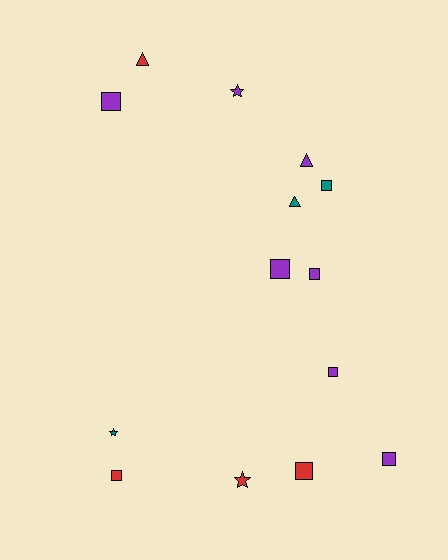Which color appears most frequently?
Purple, with 7 objects.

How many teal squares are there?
There is 1 teal square.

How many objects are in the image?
There are 14 objects.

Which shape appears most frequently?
Square, with 8 objects.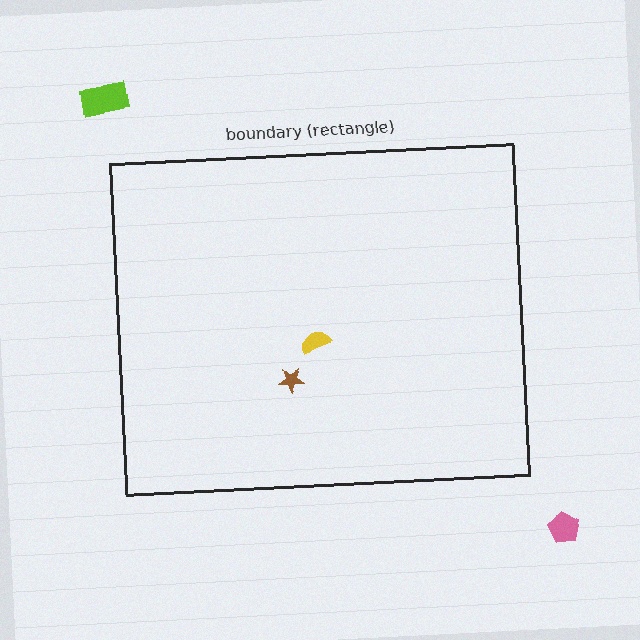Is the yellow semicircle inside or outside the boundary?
Inside.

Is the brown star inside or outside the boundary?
Inside.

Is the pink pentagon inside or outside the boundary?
Outside.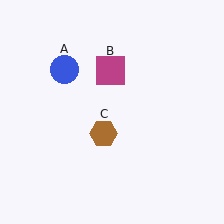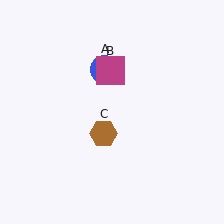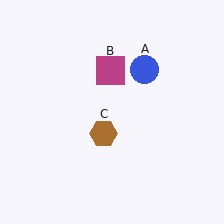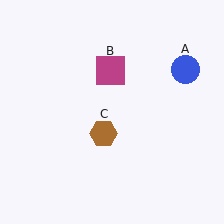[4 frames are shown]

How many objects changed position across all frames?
1 object changed position: blue circle (object A).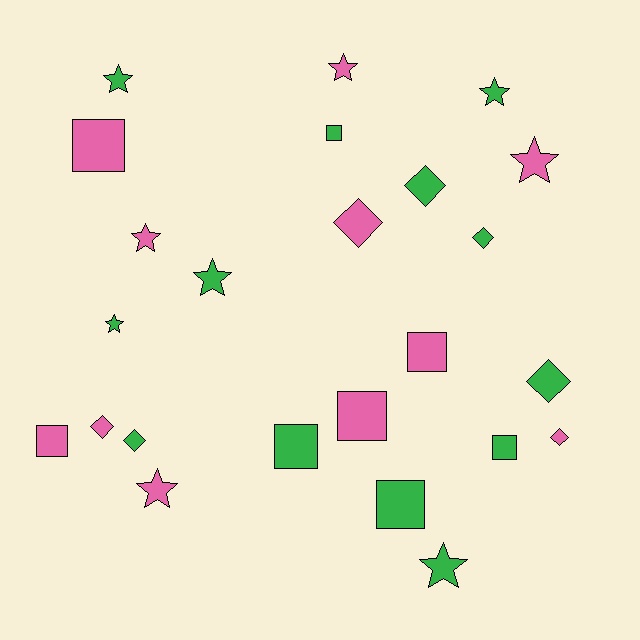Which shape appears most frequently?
Star, with 9 objects.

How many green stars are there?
There are 5 green stars.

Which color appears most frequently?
Green, with 13 objects.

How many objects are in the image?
There are 24 objects.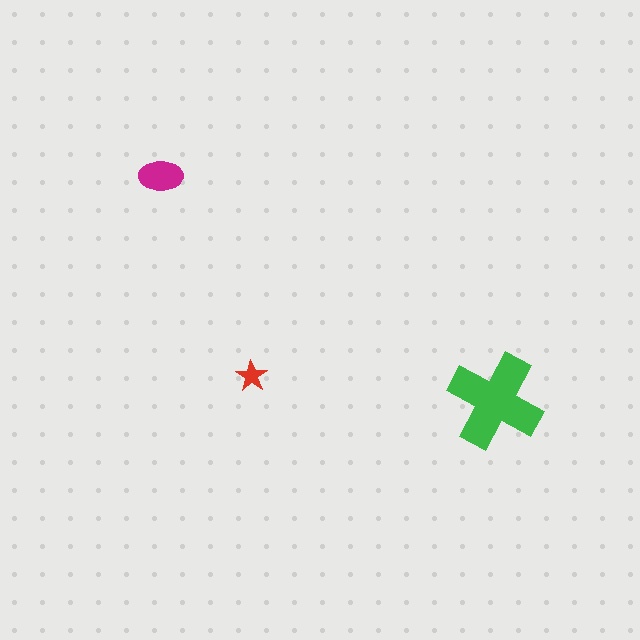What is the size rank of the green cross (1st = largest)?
1st.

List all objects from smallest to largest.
The red star, the magenta ellipse, the green cross.